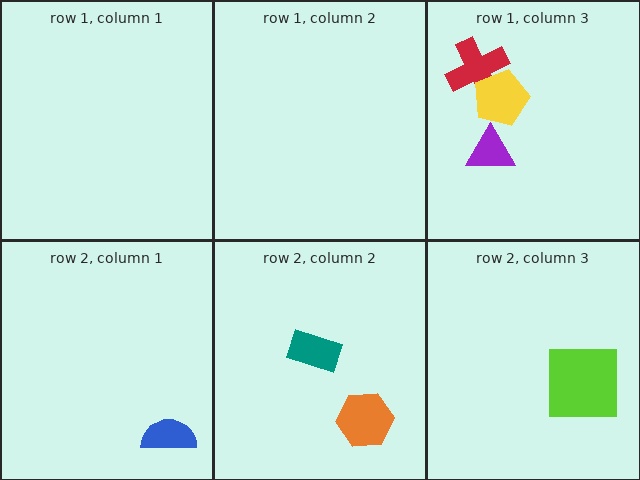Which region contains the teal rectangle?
The row 2, column 2 region.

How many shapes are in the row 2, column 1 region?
1.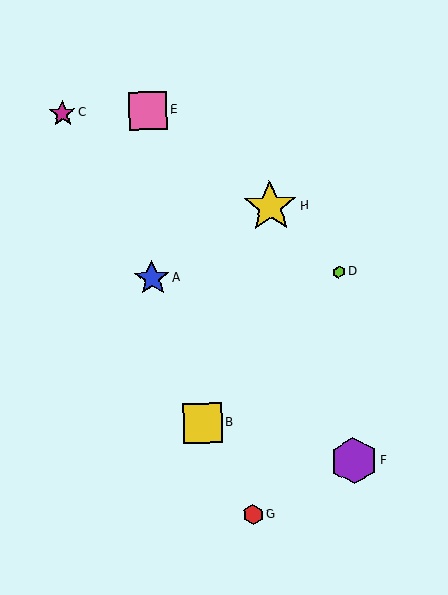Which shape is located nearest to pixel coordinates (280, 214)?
The yellow star (labeled H) at (270, 206) is nearest to that location.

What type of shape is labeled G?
Shape G is a red hexagon.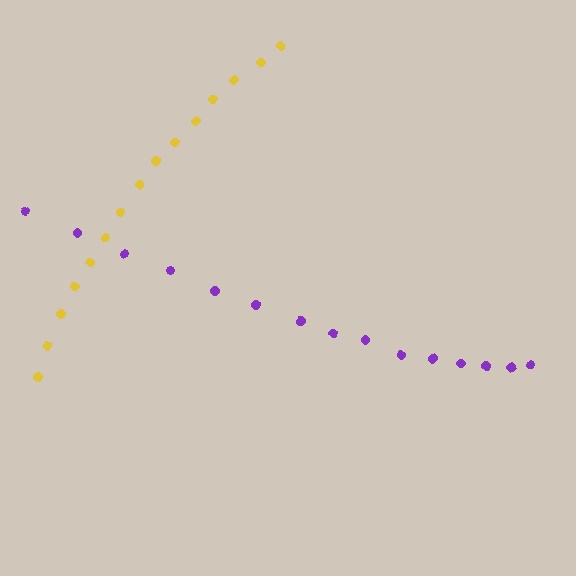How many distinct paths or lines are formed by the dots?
There are 2 distinct paths.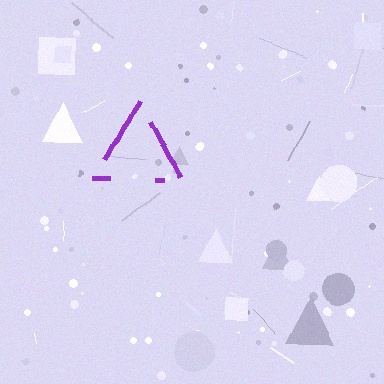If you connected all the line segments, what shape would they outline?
They would outline a triangle.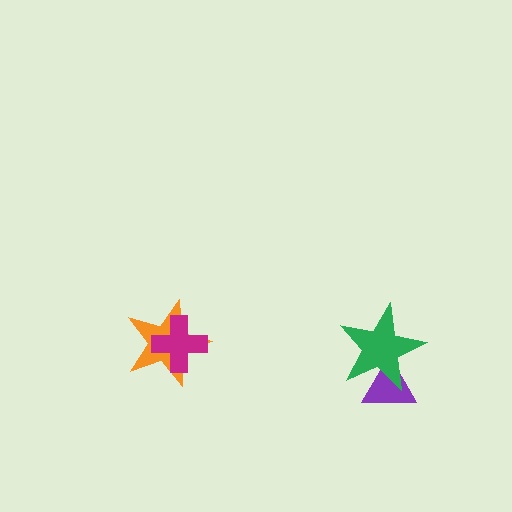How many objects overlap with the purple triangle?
1 object overlaps with the purple triangle.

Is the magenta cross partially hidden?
No, no other shape covers it.